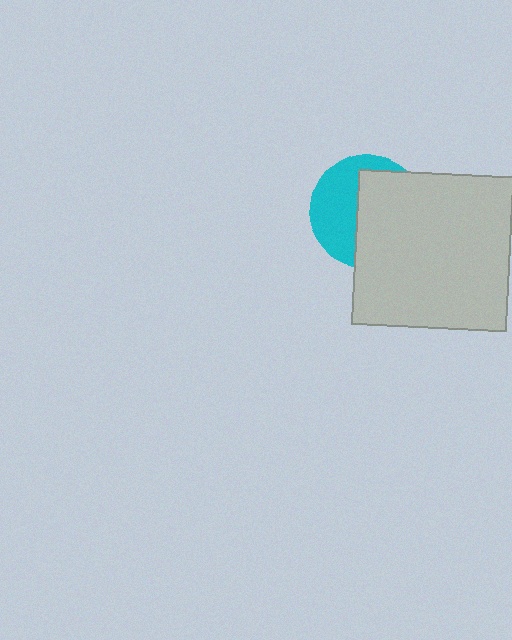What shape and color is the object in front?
The object in front is a light gray square.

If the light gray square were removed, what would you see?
You would see the complete cyan circle.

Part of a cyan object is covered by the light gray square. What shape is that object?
It is a circle.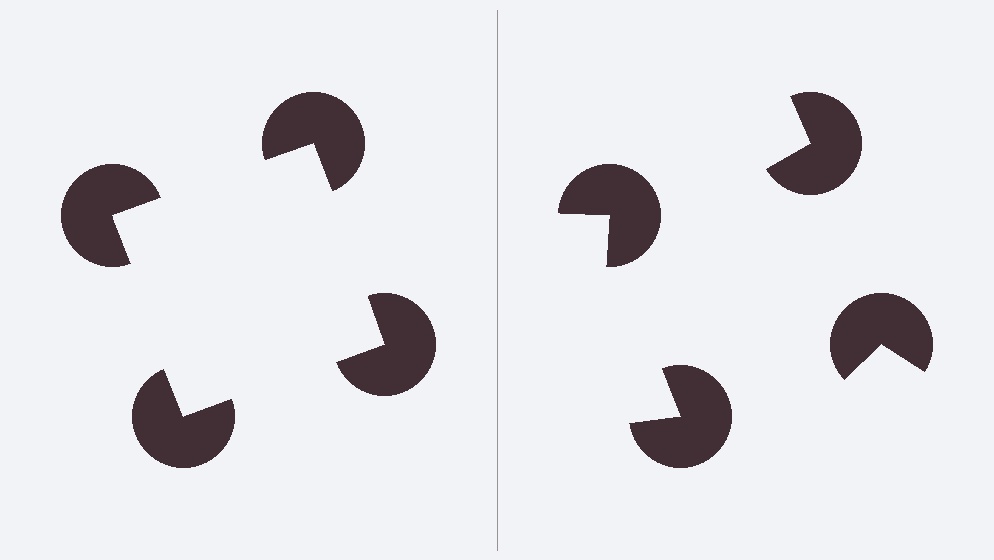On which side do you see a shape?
An illusory square appears on the left side. On the right side the wedge cuts are rotated, so no coherent shape forms.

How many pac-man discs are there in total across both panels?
8 — 4 on each side.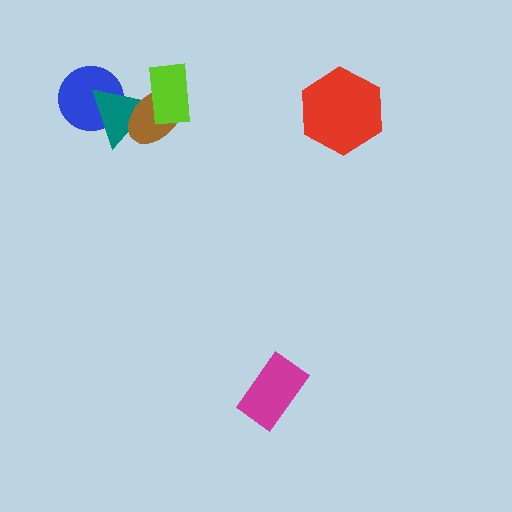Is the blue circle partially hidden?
Yes, it is partially covered by another shape.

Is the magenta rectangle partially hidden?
No, no other shape covers it.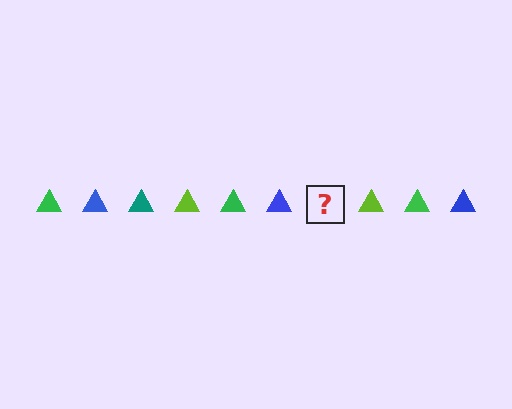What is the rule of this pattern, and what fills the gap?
The rule is that the pattern cycles through green, blue, teal, lime triangles. The gap should be filled with a teal triangle.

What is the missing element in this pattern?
The missing element is a teal triangle.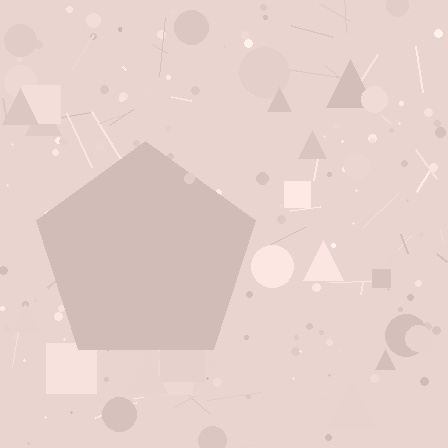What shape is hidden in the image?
A pentagon is hidden in the image.